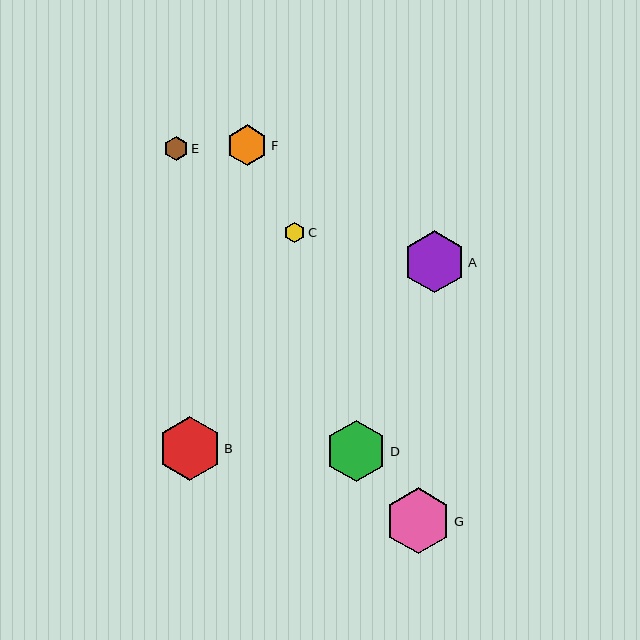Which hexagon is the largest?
Hexagon G is the largest with a size of approximately 66 pixels.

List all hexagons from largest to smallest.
From largest to smallest: G, B, A, D, F, E, C.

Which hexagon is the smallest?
Hexagon C is the smallest with a size of approximately 21 pixels.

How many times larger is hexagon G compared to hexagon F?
Hexagon G is approximately 1.6 times the size of hexagon F.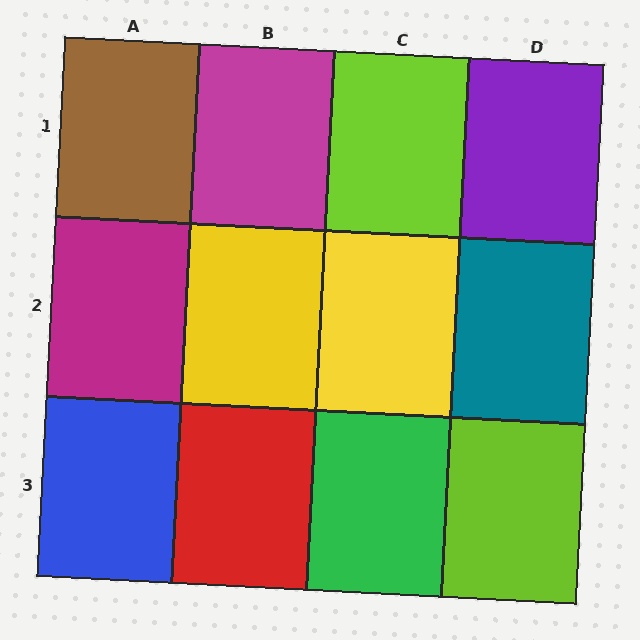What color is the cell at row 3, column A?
Blue.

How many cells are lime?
2 cells are lime.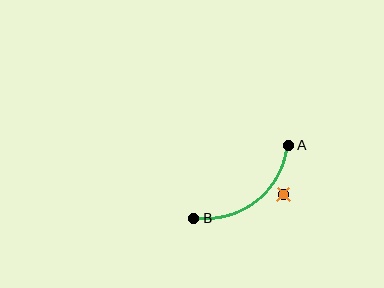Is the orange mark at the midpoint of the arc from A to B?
No — the orange mark does not lie on the arc at all. It sits slightly outside the curve.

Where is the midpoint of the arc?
The arc midpoint is the point on the curve farthest from the straight line joining A and B. It sits below and to the right of that line.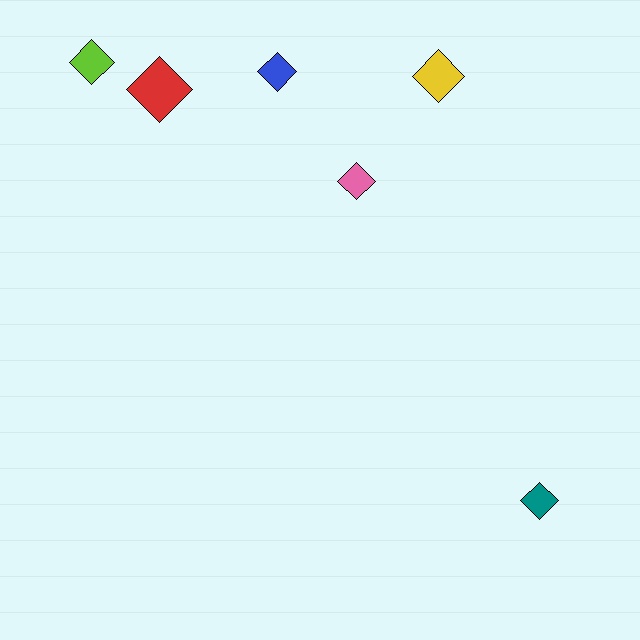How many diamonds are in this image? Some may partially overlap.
There are 6 diamonds.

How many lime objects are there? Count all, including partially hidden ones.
There is 1 lime object.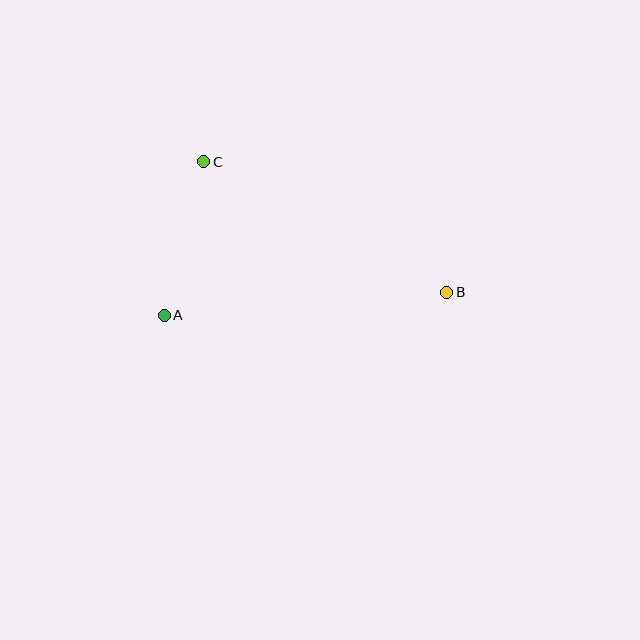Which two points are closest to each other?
Points A and C are closest to each other.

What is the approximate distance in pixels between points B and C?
The distance between B and C is approximately 276 pixels.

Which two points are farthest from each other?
Points A and B are farthest from each other.